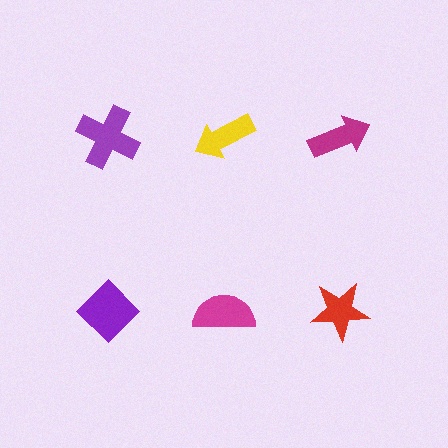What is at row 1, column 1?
A purple cross.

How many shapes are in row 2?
3 shapes.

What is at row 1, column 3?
A magenta arrow.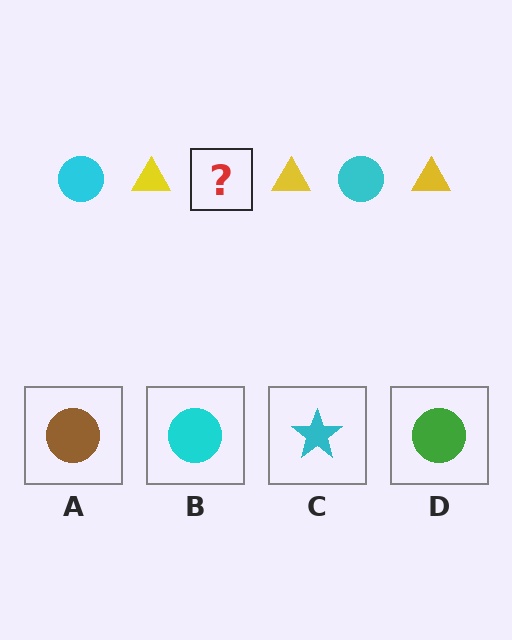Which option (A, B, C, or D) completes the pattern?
B.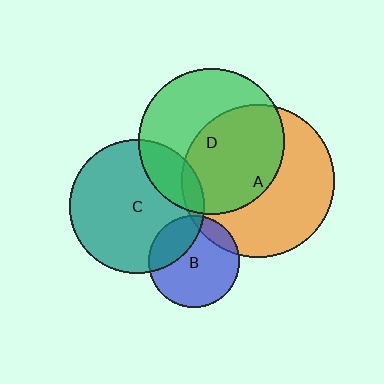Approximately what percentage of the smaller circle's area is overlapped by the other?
Approximately 10%.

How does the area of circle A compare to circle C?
Approximately 1.3 times.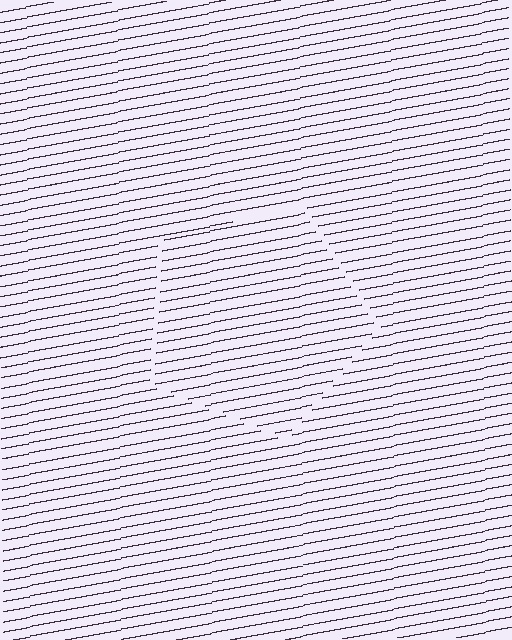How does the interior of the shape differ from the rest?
The interior of the shape contains the same grating, shifted by half a period — the contour is defined by the phase discontinuity where line-ends from the inner and outer gratings abut.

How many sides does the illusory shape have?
5 sides — the line-ends trace a pentagon.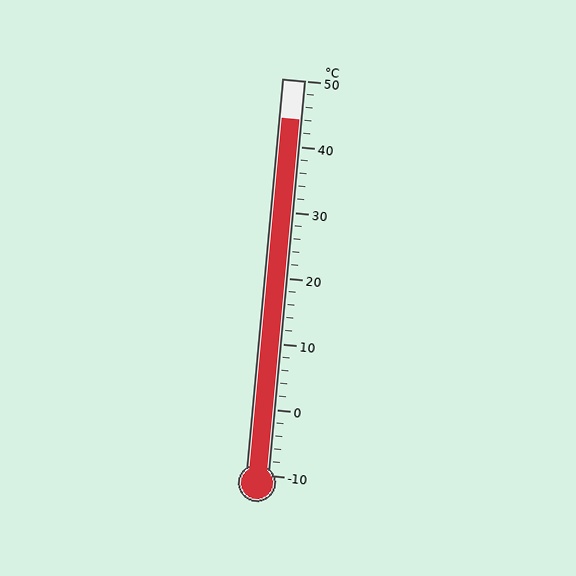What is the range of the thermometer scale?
The thermometer scale ranges from -10°C to 50°C.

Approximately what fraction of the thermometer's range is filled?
The thermometer is filled to approximately 90% of its range.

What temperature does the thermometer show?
The thermometer shows approximately 44°C.